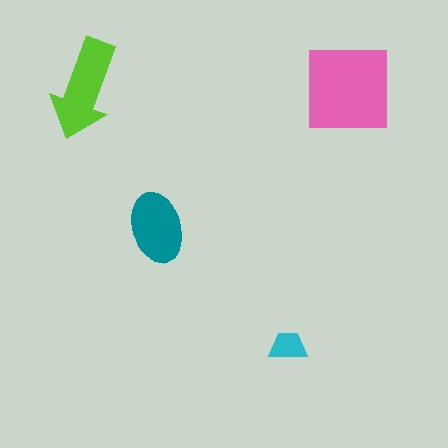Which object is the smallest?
The cyan trapezoid.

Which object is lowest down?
The cyan trapezoid is bottommost.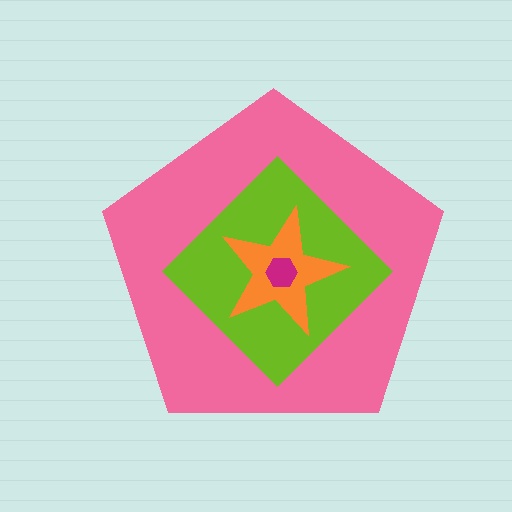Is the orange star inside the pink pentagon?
Yes.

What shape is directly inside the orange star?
The magenta hexagon.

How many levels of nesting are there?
4.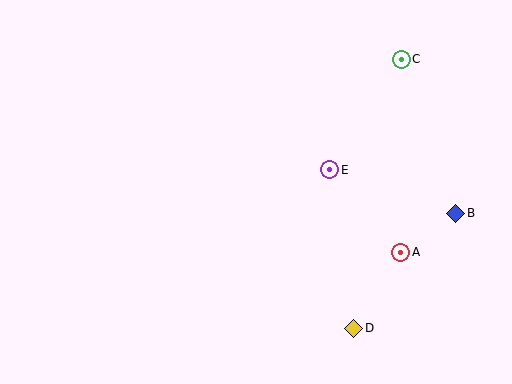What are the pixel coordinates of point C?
Point C is at (401, 59).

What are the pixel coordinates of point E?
Point E is at (330, 170).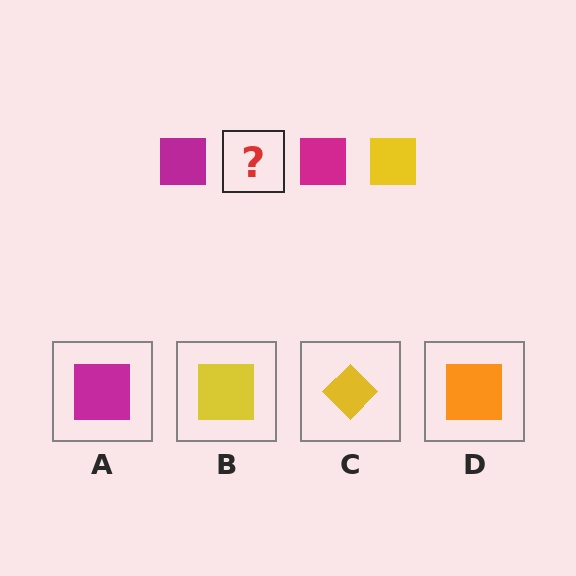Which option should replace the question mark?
Option B.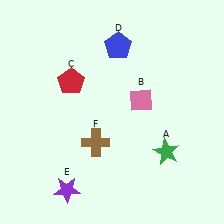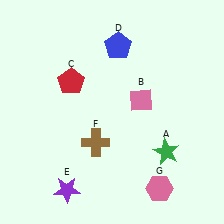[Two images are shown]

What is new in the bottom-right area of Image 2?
A pink hexagon (G) was added in the bottom-right area of Image 2.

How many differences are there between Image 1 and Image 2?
There is 1 difference between the two images.